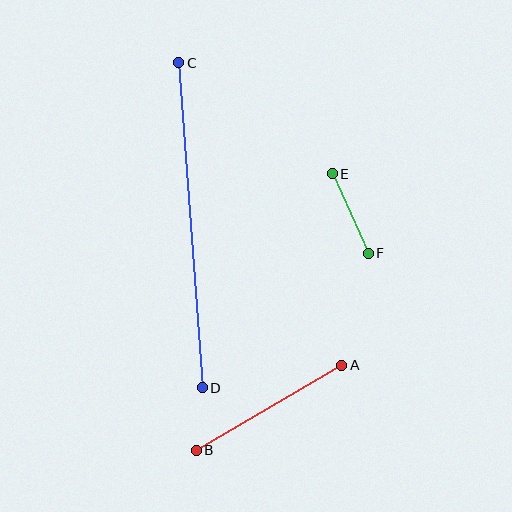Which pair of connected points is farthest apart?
Points C and D are farthest apart.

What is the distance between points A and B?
The distance is approximately 168 pixels.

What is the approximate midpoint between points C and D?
The midpoint is at approximately (191, 225) pixels.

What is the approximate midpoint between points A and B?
The midpoint is at approximately (269, 408) pixels.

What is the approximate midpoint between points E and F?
The midpoint is at approximately (350, 213) pixels.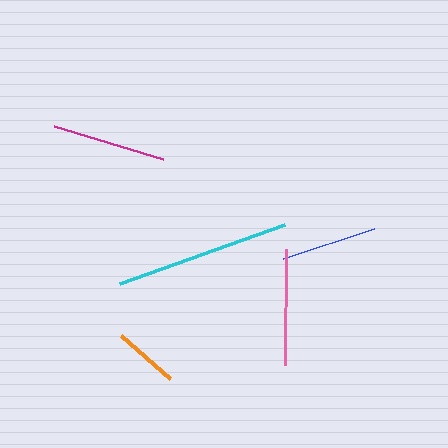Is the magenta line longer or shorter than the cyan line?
The cyan line is longer than the magenta line.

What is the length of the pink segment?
The pink segment is approximately 116 pixels long.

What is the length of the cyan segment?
The cyan segment is approximately 175 pixels long.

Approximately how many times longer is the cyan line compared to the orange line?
The cyan line is approximately 2.7 times the length of the orange line.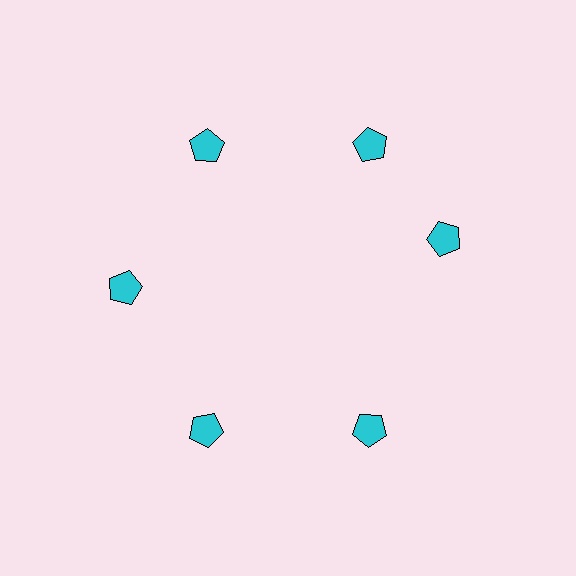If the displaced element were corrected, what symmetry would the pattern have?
It would have 6-fold rotational symmetry — the pattern would map onto itself every 60 degrees.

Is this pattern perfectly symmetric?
No. The 6 cyan pentagons are arranged in a ring, but one element near the 3 o'clock position is rotated out of alignment along the ring, breaking the 6-fold rotational symmetry.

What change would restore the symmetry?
The symmetry would be restored by rotating it back into even spacing with its neighbors so that all 6 pentagons sit at equal angles and equal distance from the center.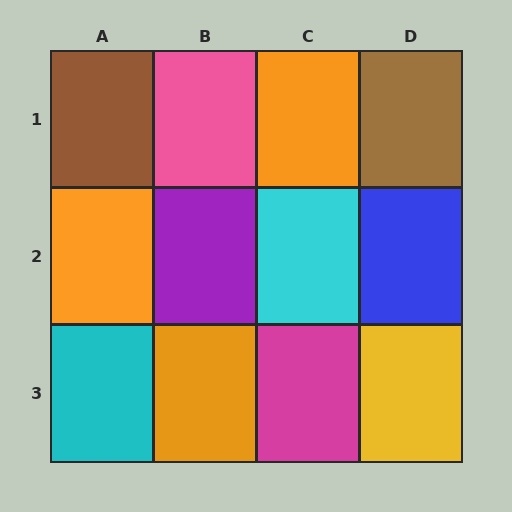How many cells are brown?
2 cells are brown.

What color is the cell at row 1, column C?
Orange.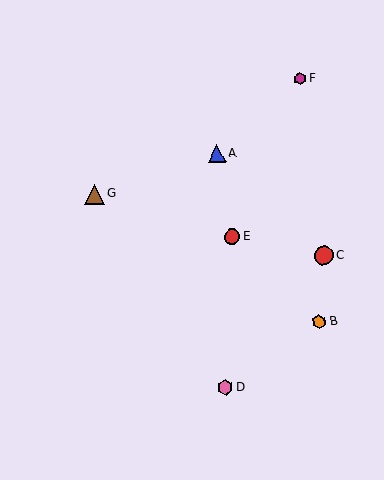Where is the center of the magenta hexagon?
The center of the magenta hexagon is at (300, 79).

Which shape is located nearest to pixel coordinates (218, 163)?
The blue triangle (labeled A) at (217, 154) is nearest to that location.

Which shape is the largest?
The brown triangle (labeled G) is the largest.